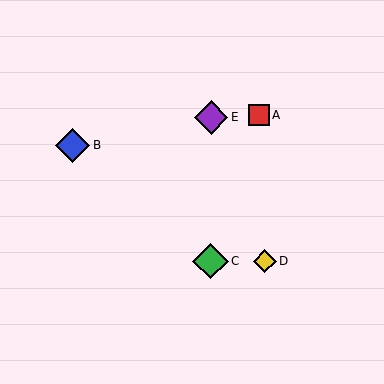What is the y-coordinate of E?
Object E is at y≈117.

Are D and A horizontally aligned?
No, D is at y≈261 and A is at y≈115.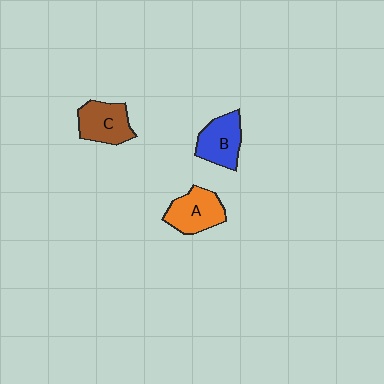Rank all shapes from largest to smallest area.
From largest to smallest: A (orange), C (brown), B (blue).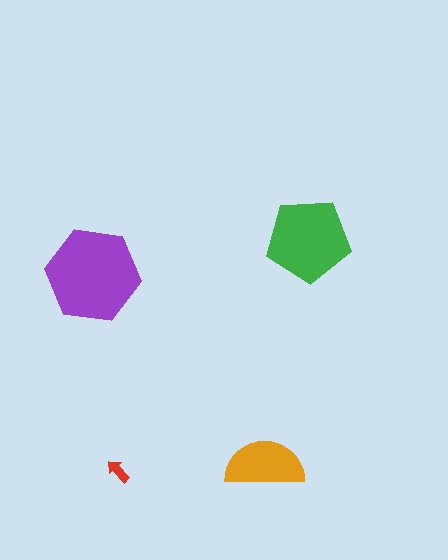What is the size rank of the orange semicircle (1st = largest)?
3rd.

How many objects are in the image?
There are 4 objects in the image.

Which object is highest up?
The green pentagon is topmost.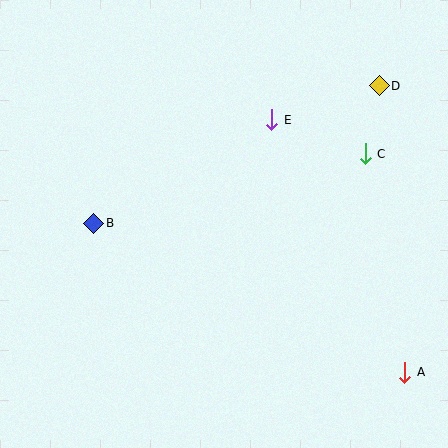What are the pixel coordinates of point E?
Point E is at (272, 120).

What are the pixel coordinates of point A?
Point A is at (405, 372).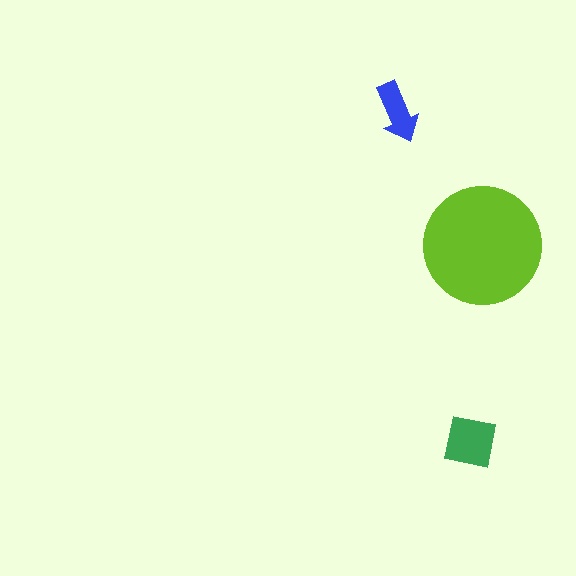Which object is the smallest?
The blue arrow.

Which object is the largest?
The lime circle.